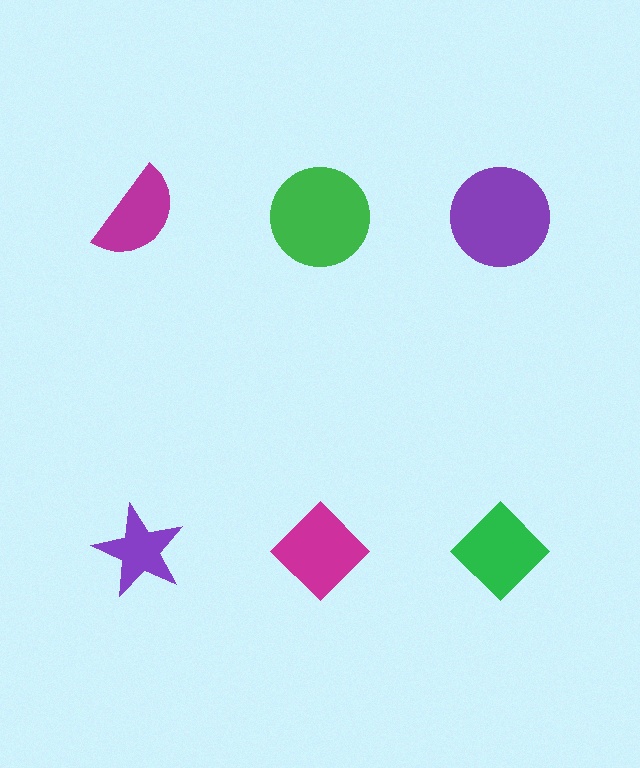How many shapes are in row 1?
3 shapes.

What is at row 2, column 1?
A purple star.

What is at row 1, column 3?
A purple circle.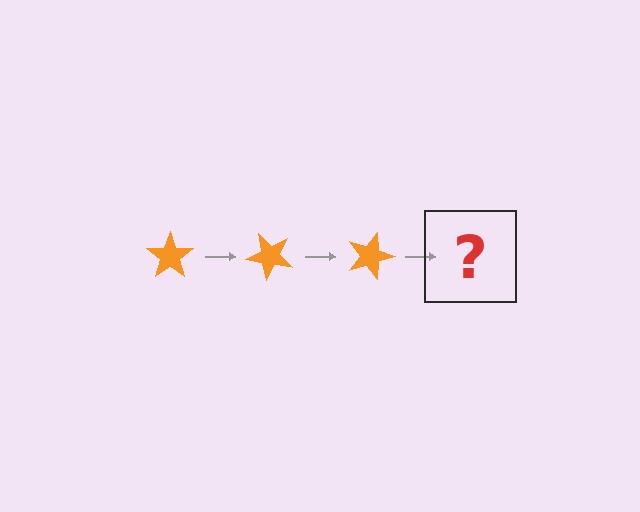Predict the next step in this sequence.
The next step is an orange star rotated 135 degrees.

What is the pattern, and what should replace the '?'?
The pattern is that the star rotates 45 degrees each step. The '?' should be an orange star rotated 135 degrees.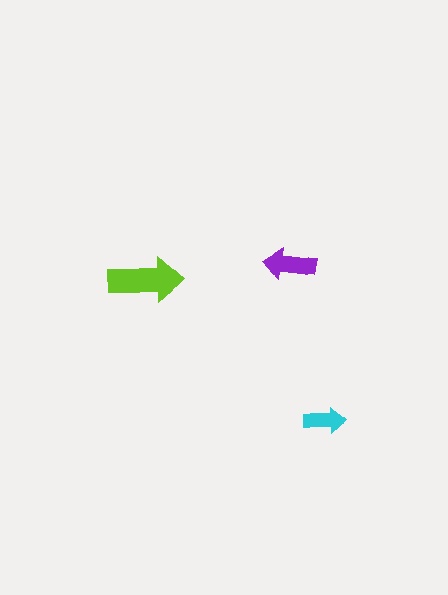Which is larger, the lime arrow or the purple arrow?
The lime one.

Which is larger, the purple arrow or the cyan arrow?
The purple one.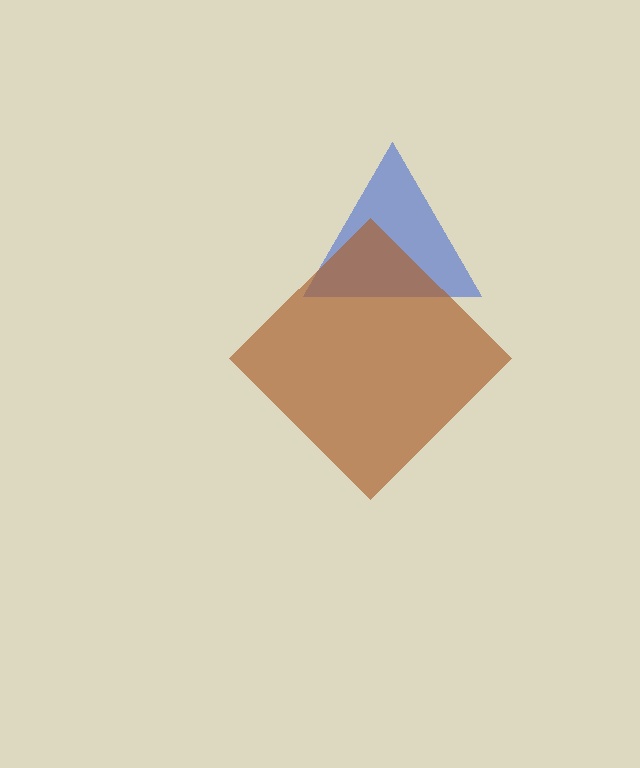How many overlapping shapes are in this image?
There are 2 overlapping shapes in the image.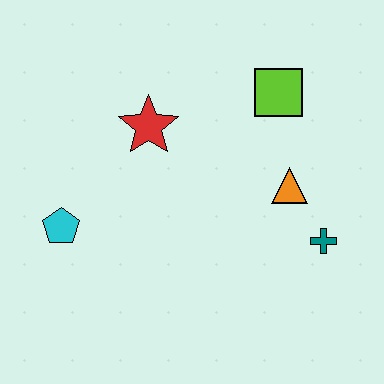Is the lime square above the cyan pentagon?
Yes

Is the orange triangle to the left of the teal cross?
Yes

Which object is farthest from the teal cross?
The cyan pentagon is farthest from the teal cross.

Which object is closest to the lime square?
The orange triangle is closest to the lime square.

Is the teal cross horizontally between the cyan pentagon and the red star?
No